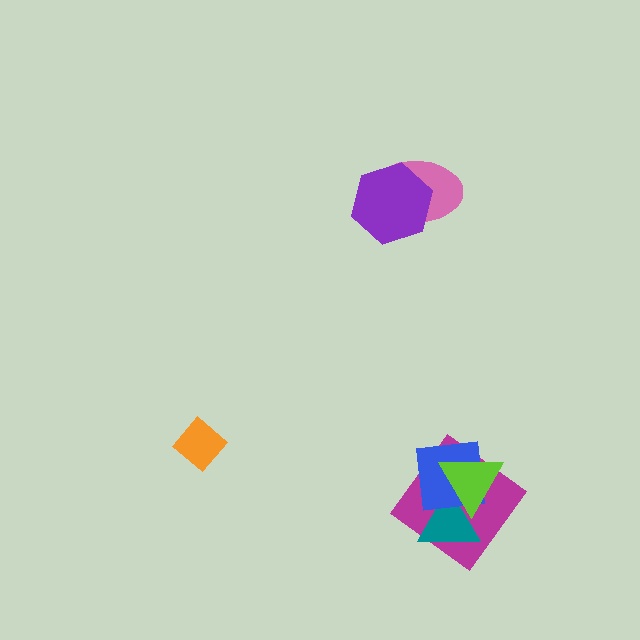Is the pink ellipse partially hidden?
Yes, it is partially covered by another shape.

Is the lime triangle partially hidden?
No, no other shape covers it.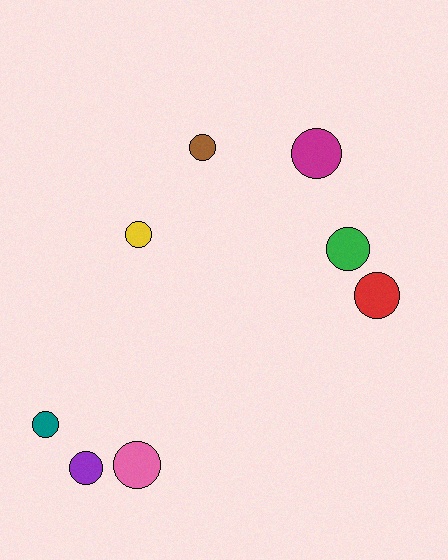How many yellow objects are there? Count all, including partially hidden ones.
There is 1 yellow object.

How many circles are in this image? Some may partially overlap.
There are 8 circles.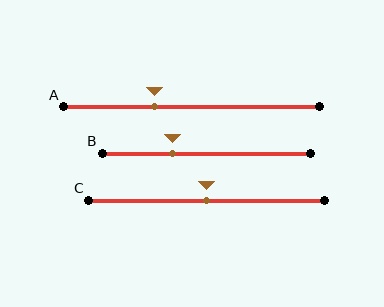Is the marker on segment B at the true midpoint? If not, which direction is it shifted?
No, the marker on segment B is shifted to the left by about 16% of the segment length.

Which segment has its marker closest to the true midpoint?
Segment C has its marker closest to the true midpoint.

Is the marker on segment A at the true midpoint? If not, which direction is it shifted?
No, the marker on segment A is shifted to the left by about 14% of the segment length.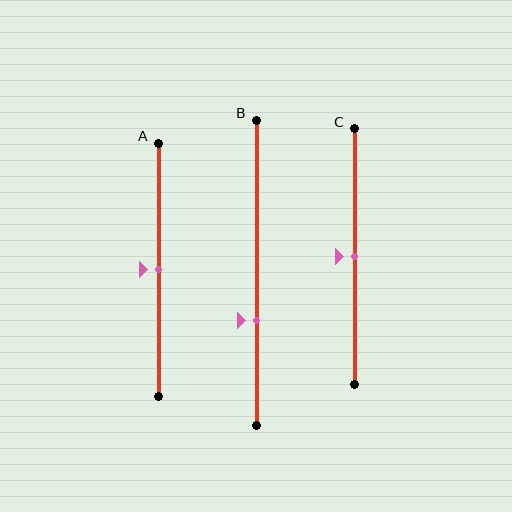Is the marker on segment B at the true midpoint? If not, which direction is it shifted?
No, the marker on segment B is shifted downward by about 16% of the segment length.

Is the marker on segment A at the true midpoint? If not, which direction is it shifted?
Yes, the marker on segment A is at the true midpoint.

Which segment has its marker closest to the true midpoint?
Segment A has its marker closest to the true midpoint.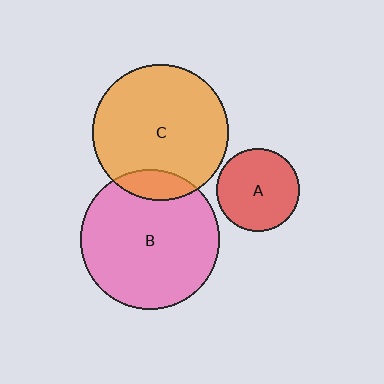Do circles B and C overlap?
Yes.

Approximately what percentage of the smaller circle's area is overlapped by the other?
Approximately 10%.